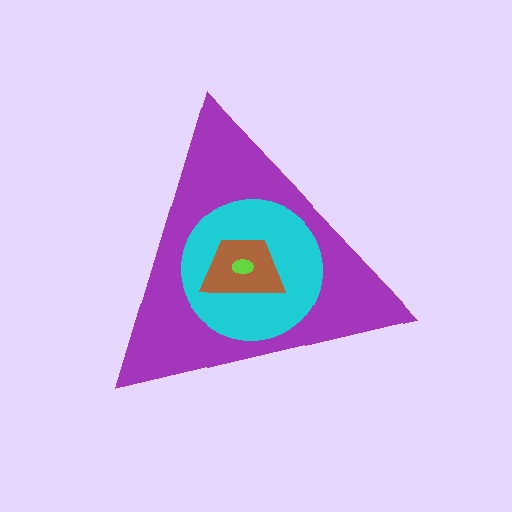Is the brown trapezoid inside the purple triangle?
Yes.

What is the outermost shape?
The purple triangle.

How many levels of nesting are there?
4.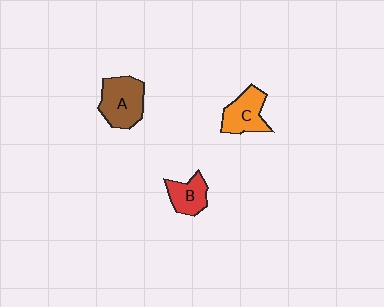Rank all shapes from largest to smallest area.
From largest to smallest: A (brown), C (orange), B (red).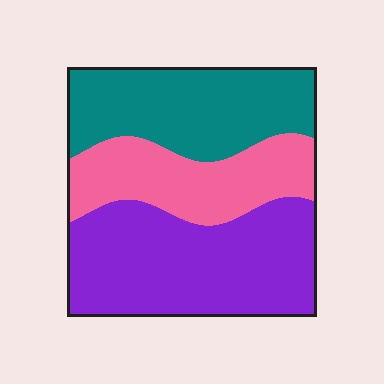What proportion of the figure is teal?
Teal covers roughly 30% of the figure.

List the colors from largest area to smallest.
From largest to smallest: purple, teal, pink.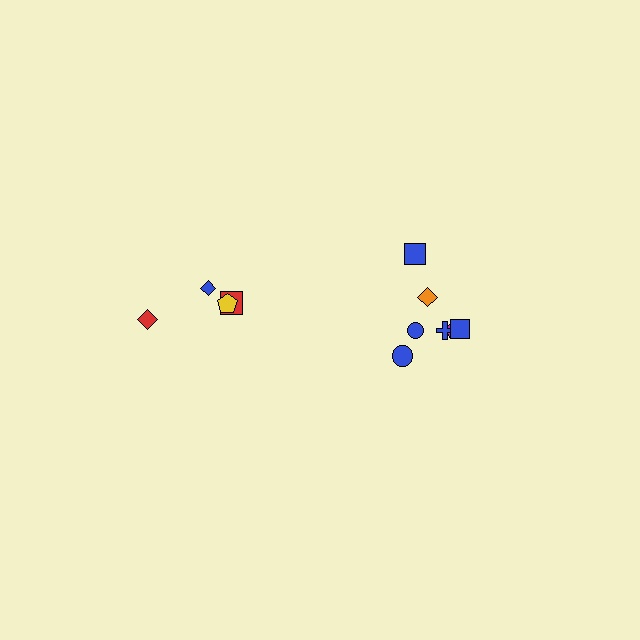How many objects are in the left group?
There are 4 objects.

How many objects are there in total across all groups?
There are 11 objects.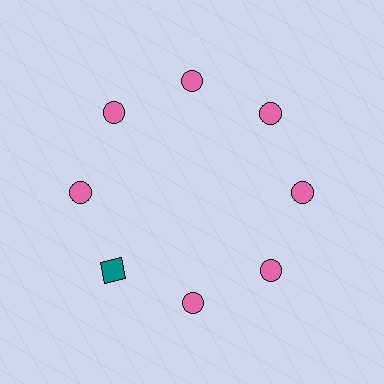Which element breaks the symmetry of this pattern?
The teal square at roughly the 8 o'clock position breaks the symmetry. All other shapes are pink circles.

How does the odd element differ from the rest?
It differs in both color (teal instead of pink) and shape (square instead of circle).